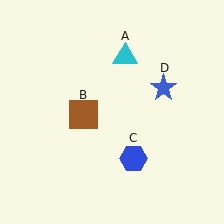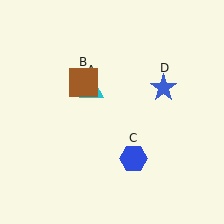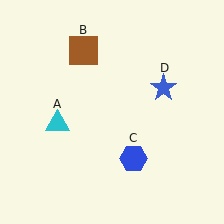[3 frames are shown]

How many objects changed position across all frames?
2 objects changed position: cyan triangle (object A), brown square (object B).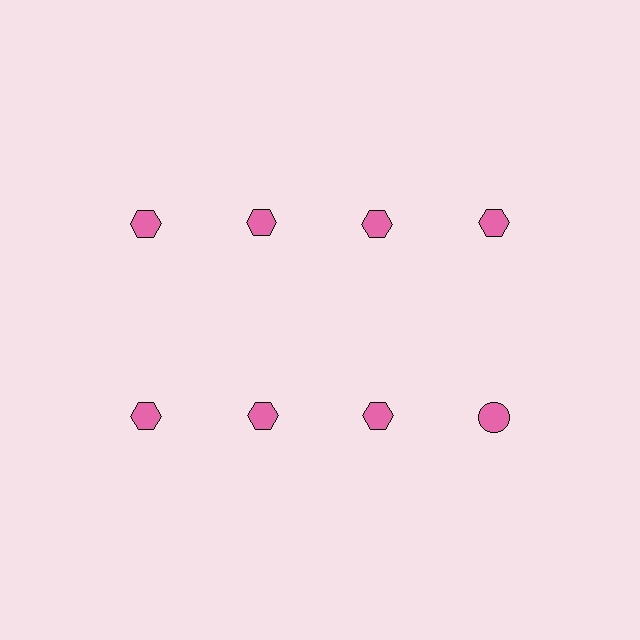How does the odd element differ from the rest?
It has a different shape: circle instead of hexagon.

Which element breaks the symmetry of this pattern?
The pink circle in the second row, second from right column breaks the symmetry. All other shapes are pink hexagons.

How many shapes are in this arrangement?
There are 8 shapes arranged in a grid pattern.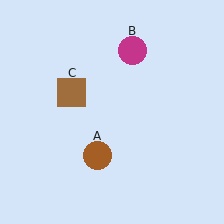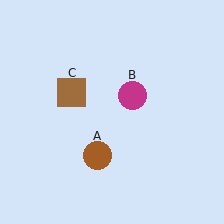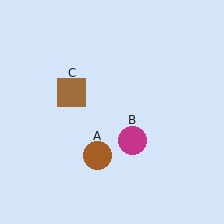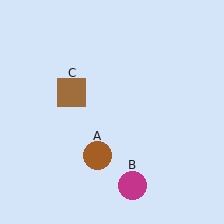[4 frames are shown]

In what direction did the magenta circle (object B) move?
The magenta circle (object B) moved down.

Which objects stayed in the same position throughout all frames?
Brown circle (object A) and brown square (object C) remained stationary.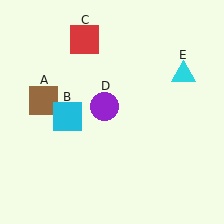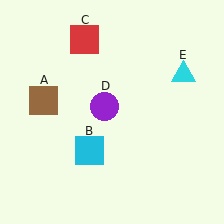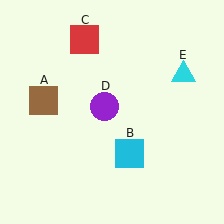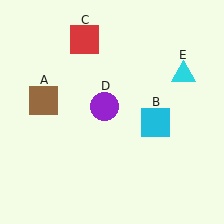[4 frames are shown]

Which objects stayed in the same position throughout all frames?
Brown square (object A) and red square (object C) and purple circle (object D) and cyan triangle (object E) remained stationary.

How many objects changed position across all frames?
1 object changed position: cyan square (object B).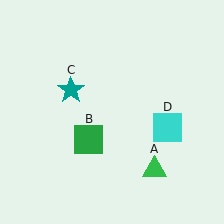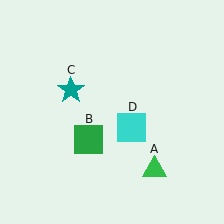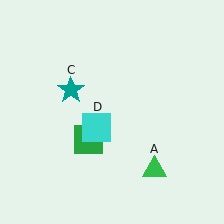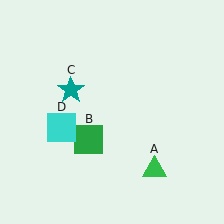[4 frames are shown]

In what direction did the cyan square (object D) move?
The cyan square (object D) moved left.